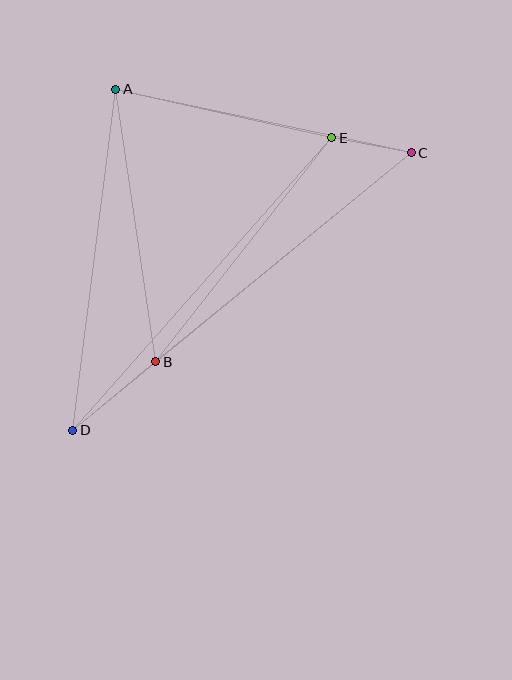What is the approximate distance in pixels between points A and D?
The distance between A and D is approximately 344 pixels.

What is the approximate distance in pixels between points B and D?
The distance between B and D is approximately 108 pixels.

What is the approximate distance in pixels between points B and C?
The distance between B and C is approximately 330 pixels.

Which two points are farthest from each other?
Points C and D are farthest from each other.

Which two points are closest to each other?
Points C and E are closest to each other.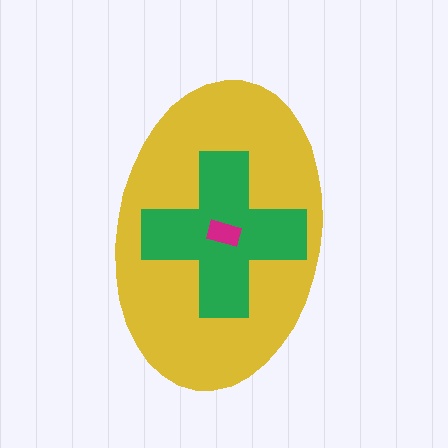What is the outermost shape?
The yellow ellipse.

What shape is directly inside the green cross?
The magenta rectangle.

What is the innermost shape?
The magenta rectangle.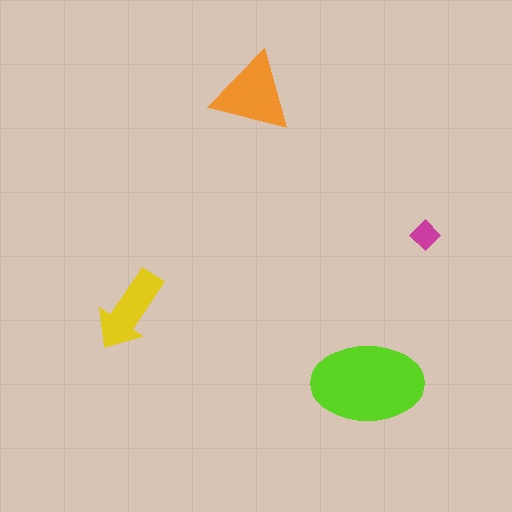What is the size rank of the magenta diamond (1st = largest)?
4th.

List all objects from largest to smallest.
The lime ellipse, the orange triangle, the yellow arrow, the magenta diamond.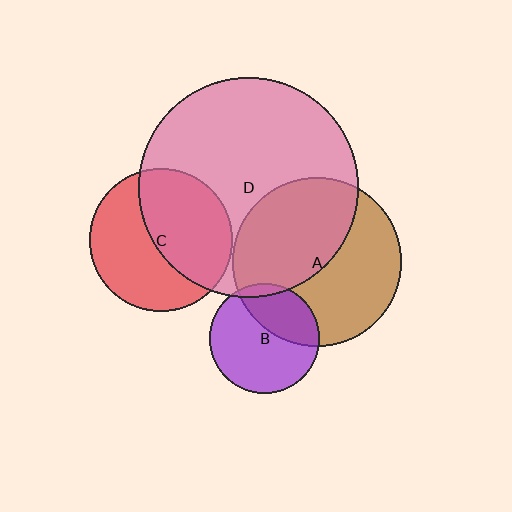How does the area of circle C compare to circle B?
Approximately 1.7 times.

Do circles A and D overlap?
Yes.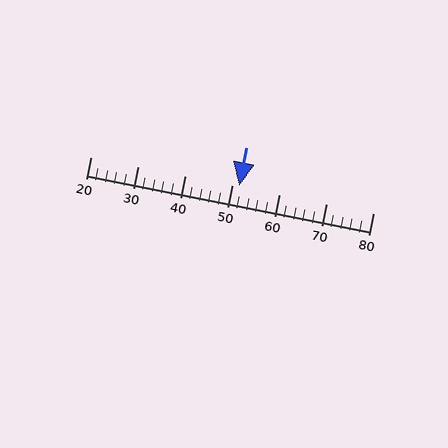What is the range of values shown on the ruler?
The ruler shows values from 20 to 80.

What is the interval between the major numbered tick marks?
The major tick marks are spaced 10 units apart.